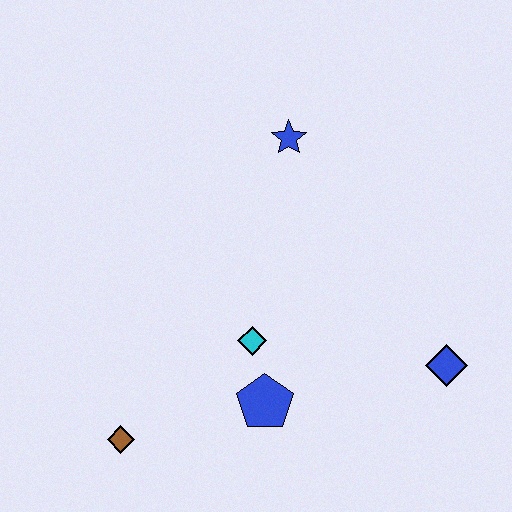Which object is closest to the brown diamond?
The blue pentagon is closest to the brown diamond.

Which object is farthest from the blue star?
The brown diamond is farthest from the blue star.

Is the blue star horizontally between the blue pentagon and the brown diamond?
No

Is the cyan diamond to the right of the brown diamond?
Yes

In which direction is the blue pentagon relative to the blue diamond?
The blue pentagon is to the left of the blue diamond.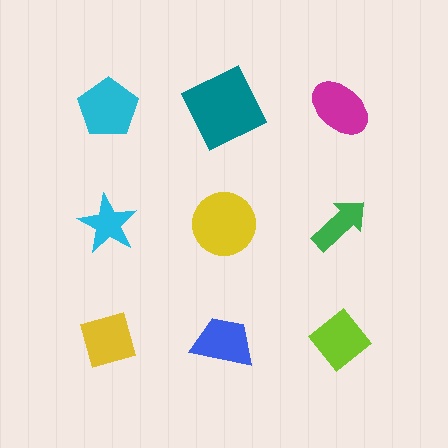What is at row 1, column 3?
A magenta ellipse.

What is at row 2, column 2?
A yellow circle.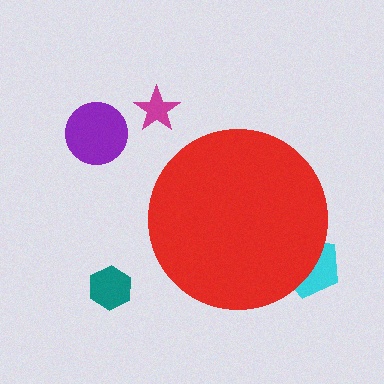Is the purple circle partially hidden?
No, the purple circle is fully visible.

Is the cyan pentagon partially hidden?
Yes, the cyan pentagon is partially hidden behind the red circle.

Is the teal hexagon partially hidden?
No, the teal hexagon is fully visible.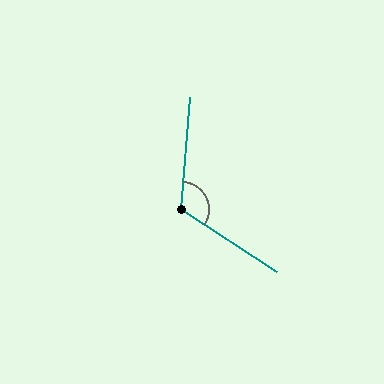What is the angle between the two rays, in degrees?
Approximately 118 degrees.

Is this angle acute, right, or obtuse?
It is obtuse.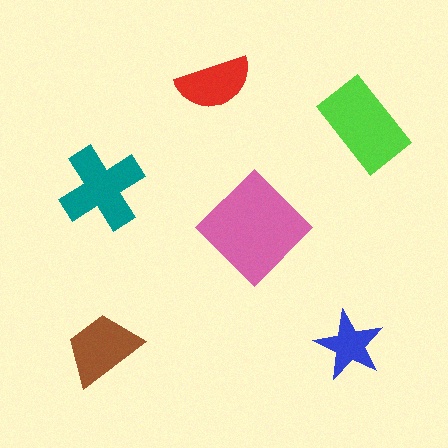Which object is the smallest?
The blue star.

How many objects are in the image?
There are 6 objects in the image.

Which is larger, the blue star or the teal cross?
The teal cross.